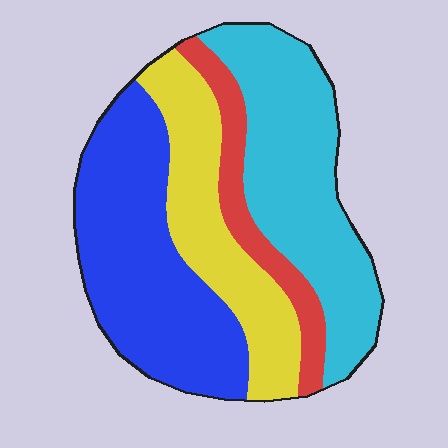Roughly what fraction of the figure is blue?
Blue covers roughly 35% of the figure.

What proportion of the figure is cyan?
Cyan covers roughly 30% of the figure.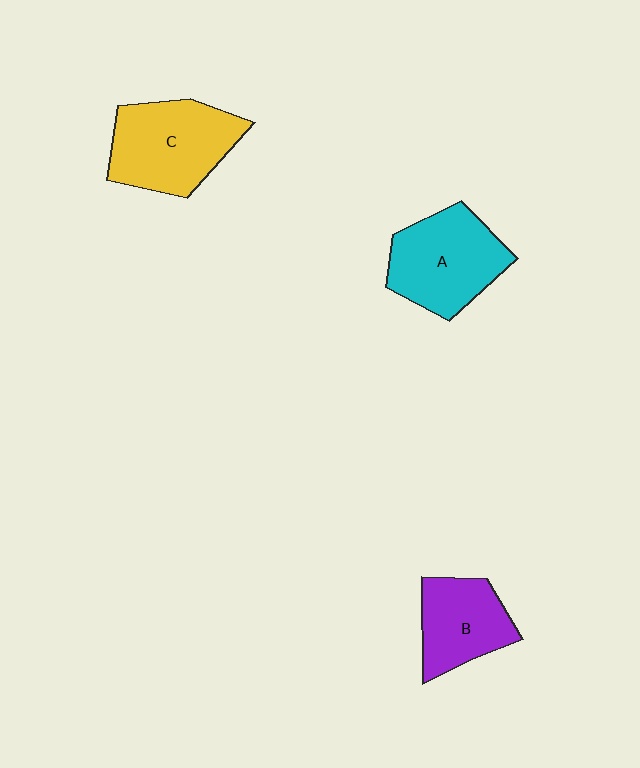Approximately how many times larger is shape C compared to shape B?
Approximately 1.4 times.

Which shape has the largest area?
Shape C (yellow).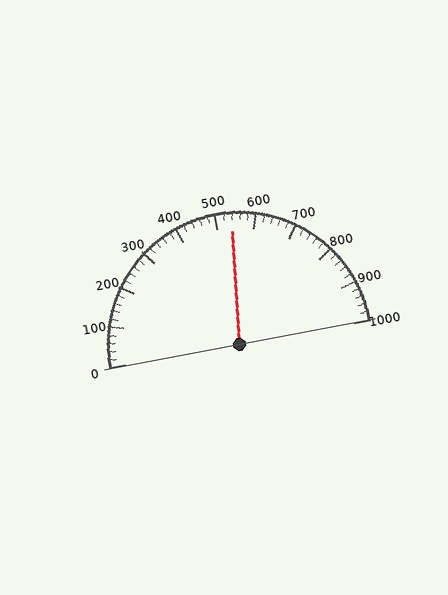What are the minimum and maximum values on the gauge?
The gauge ranges from 0 to 1000.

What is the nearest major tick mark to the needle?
The nearest major tick mark is 500.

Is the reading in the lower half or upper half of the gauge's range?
The reading is in the upper half of the range (0 to 1000).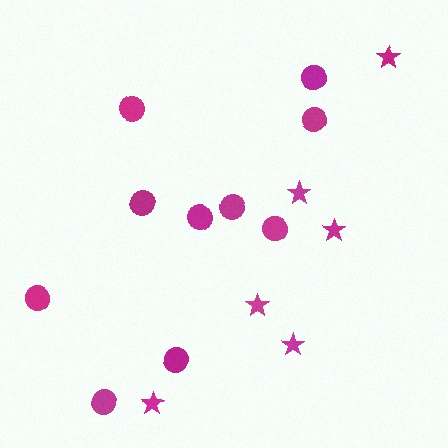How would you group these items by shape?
There are 2 groups: one group of circles (10) and one group of stars (6).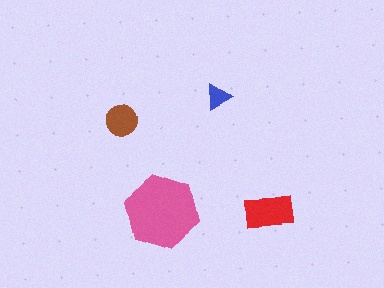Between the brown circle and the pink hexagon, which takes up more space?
The pink hexagon.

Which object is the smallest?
The blue triangle.